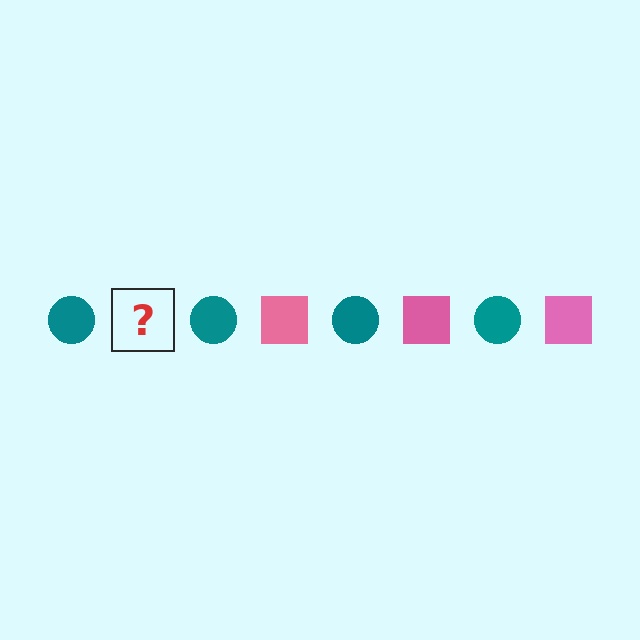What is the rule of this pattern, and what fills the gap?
The rule is that the pattern alternates between teal circle and pink square. The gap should be filled with a pink square.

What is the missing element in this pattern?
The missing element is a pink square.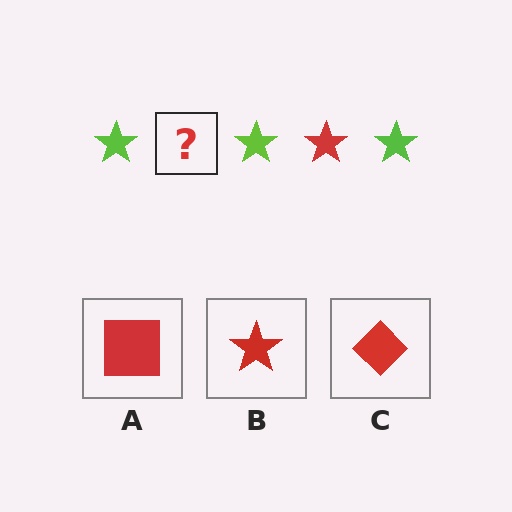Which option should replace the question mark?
Option B.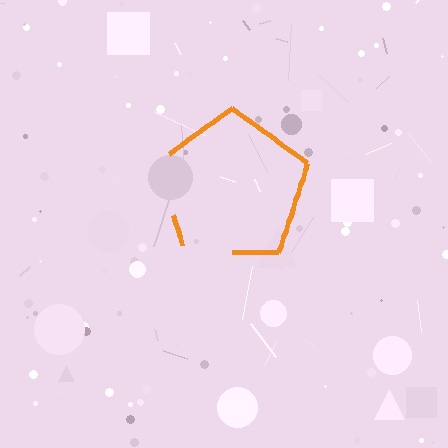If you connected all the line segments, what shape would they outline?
They would outline a pentagon.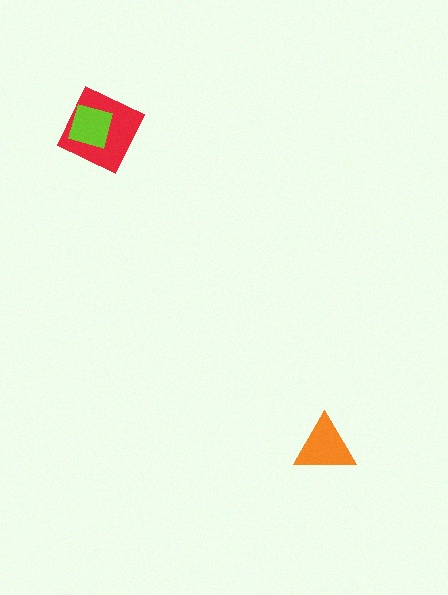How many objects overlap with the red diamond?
1 object overlaps with the red diamond.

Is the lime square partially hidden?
No, no other shape covers it.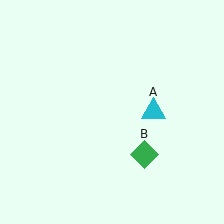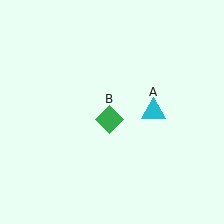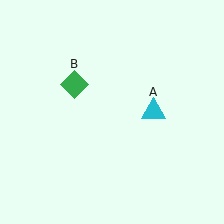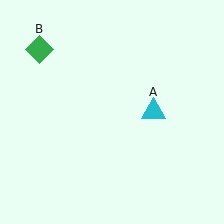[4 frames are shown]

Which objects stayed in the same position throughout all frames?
Cyan triangle (object A) remained stationary.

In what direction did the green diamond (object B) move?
The green diamond (object B) moved up and to the left.